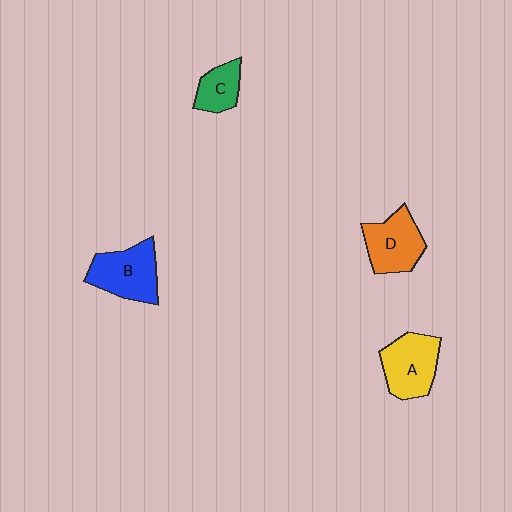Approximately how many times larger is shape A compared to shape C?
Approximately 1.7 times.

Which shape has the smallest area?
Shape C (green).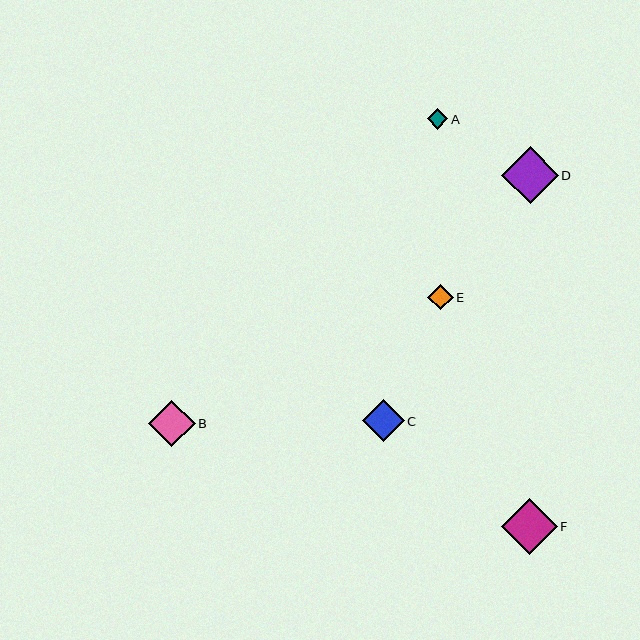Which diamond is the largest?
Diamond D is the largest with a size of approximately 57 pixels.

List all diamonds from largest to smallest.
From largest to smallest: D, F, B, C, E, A.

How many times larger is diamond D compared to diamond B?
Diamond D is approximately 1.2 times the size of diamond B.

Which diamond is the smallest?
Diamond A is the smallest with a size of approximately 21 pixels.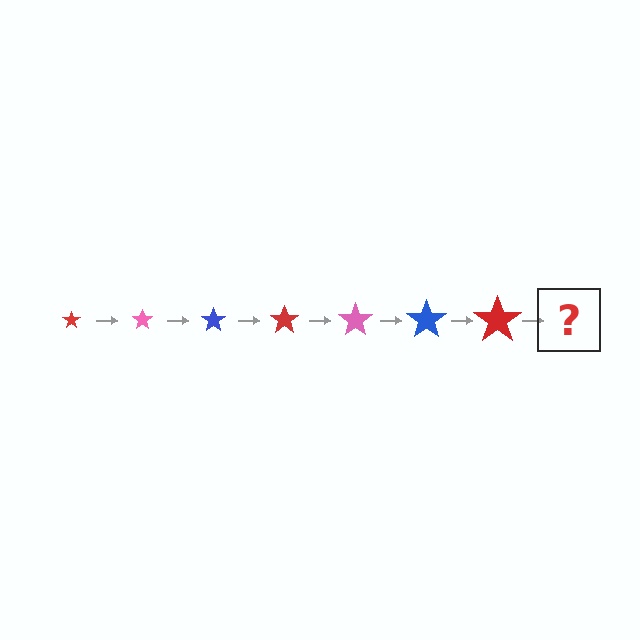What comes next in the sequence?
The next element should be a pink star, larger than the previous one.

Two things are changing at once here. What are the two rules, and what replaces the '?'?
The two rules are that the star grows larger each step and the color cycles through red, pink, and blue. The '?' should be a pink star, larger than the previous one.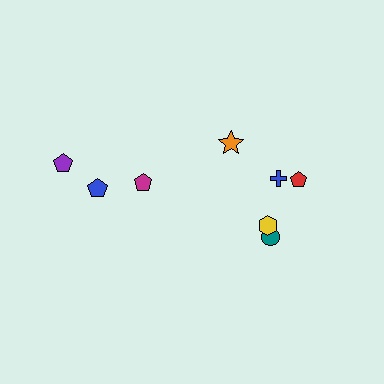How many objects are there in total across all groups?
There are 8 objects.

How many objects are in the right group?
There are 5 objects.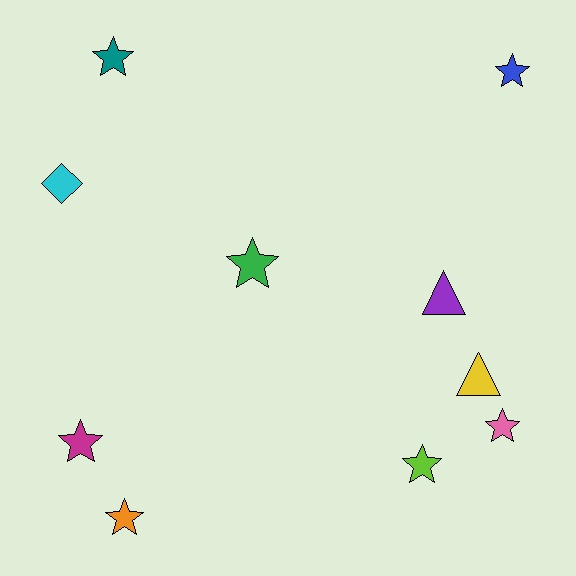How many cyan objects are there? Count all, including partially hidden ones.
There is 1 cyan object.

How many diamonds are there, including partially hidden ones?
There is 1 diamond.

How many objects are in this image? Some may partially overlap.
There are 10 objects.